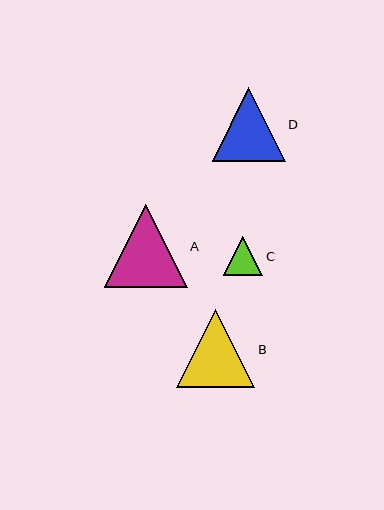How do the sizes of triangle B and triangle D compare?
Triangle B and triangle D are approximately the same size.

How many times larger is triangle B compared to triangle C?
Triangle B is approximately 2.0 times the size of triangle C.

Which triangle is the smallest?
Triangle C is the smallest with a size of approximately 39 pixels.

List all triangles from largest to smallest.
From largest to smallest: A, B, D, C.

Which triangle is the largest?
Triangle A is the largest with a size of approximately 83 pixels.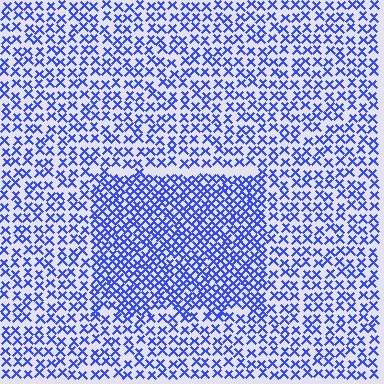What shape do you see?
I see a rectangle.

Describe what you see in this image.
The image contains small blue elements arranged at two different densities. A rectangle-shaped region is visible where the elements are more densely packed than the surrounding area.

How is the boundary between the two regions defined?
The boundary is defined by a change in element density (approximately 1.8x ratio). All elements are the same color, size, and shape.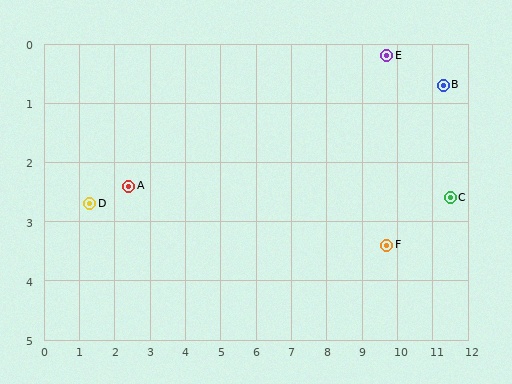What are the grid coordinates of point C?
Point C is at approximately (11.5, 2.6).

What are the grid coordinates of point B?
Point B is at approximately (11.3, 0.7).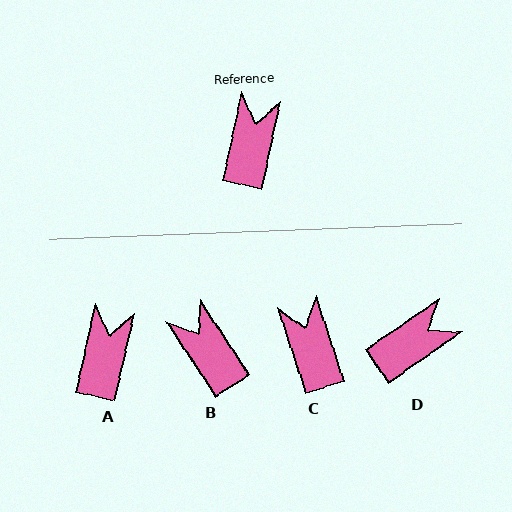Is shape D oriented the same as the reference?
No, it is off by about 43 degrees.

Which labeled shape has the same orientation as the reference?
A.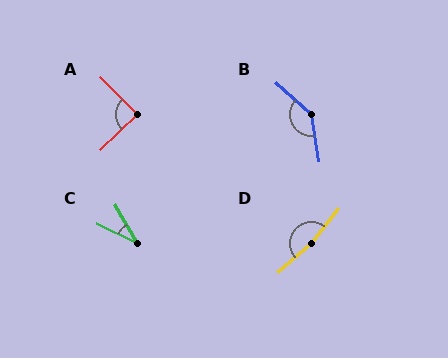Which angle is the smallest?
C, at approximately 34 degrees.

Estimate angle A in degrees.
Approximately 90 degrees.